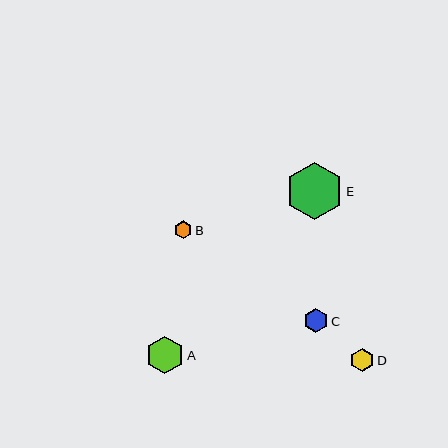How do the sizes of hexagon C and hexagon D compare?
Hexagon C and hexagon D are approximately the same size.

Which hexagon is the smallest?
Hexagon B is the smallest with a size of approximately 18 pixels.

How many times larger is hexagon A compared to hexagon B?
Hexagon A is approximately 2.1 times the size of hexagon B.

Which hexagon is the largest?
Hexagon E is the largest with a size of approximately 58 pixels.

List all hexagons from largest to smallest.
From largest to smallest: E, A, C, D, B.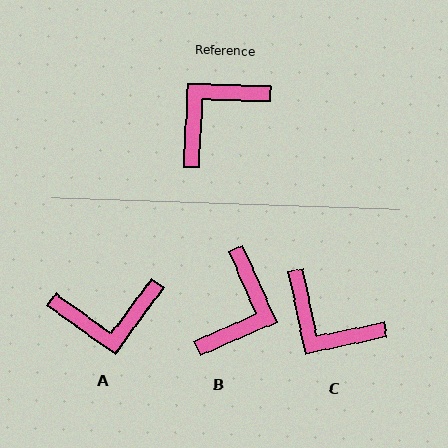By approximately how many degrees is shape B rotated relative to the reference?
Approximately 154 degrees clockwise.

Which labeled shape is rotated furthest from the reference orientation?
B, about 154 degrees away.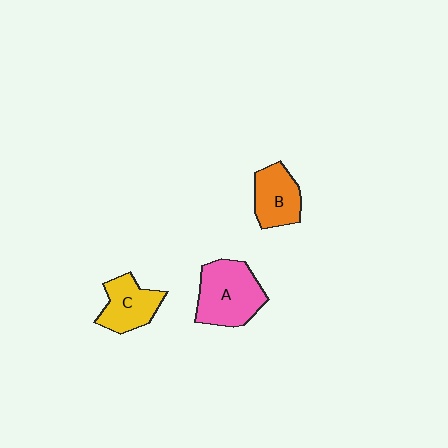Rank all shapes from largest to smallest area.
From largest to smallest: A (pink), C (yellow), B (orange).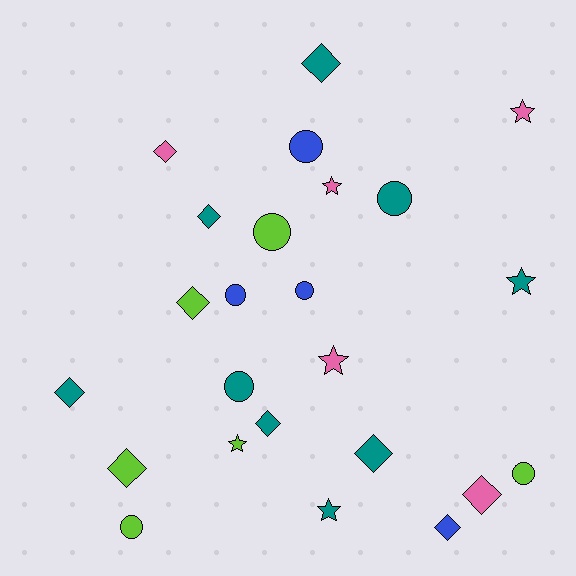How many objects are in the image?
There are 24 objects.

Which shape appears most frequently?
Diamond, with 10 objects.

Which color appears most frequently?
Teal, with 9 objects.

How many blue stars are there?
There are no blue stars.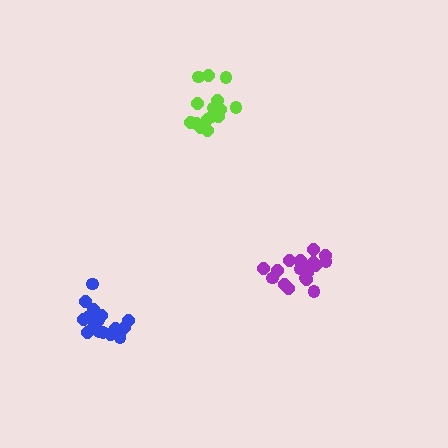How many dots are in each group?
Group 1: 15 dots, Group 2: 19 dots, Group 3: 18 dots (52 total).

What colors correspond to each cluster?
The clusters are colored: lime, blue, purple.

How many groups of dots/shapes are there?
There are 3 groups.